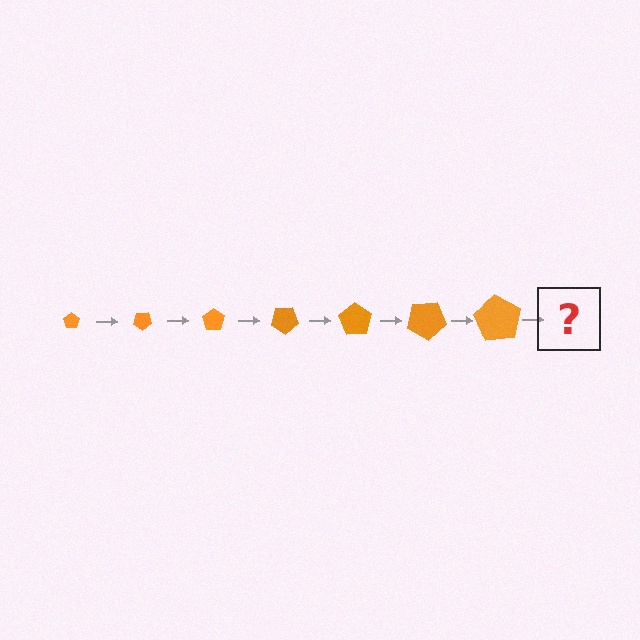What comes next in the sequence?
The next element should be a pentagon, larger than the previous one and rotated 245 degrees from the start.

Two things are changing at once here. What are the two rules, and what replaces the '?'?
The two rules are that the pentagon grows larger each step and it rotates 35 degrees each step. The '?' should be a pentagon, larger than the previous one and rotated 245 degrees from the start.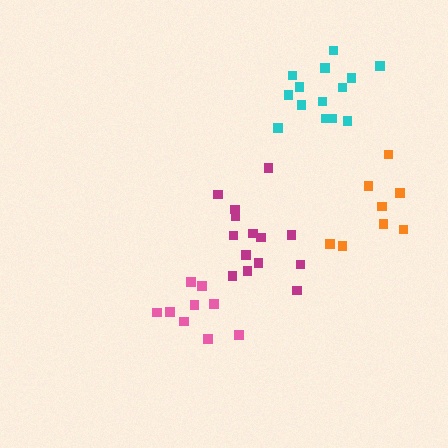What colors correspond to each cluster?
The clusters are colored: magenta, pink, cyan, orange.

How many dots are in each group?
Group 1: 14 dots, Group 2: 9 dots, Group 3: 14 dots, Group 4: 8 dots (45 total).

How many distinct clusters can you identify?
There are 4 distinct clusters.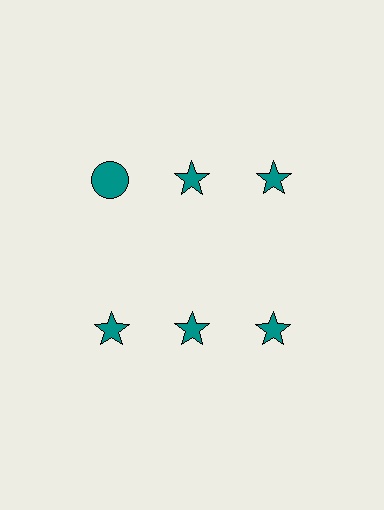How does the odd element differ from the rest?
It has a different shape: circle instead of star.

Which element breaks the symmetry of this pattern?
The teal circle in the top row, leftmost column breaks the symmetry. All other shapes are teal stars.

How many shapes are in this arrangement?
There are 6 shapes arranged in a grid pattern.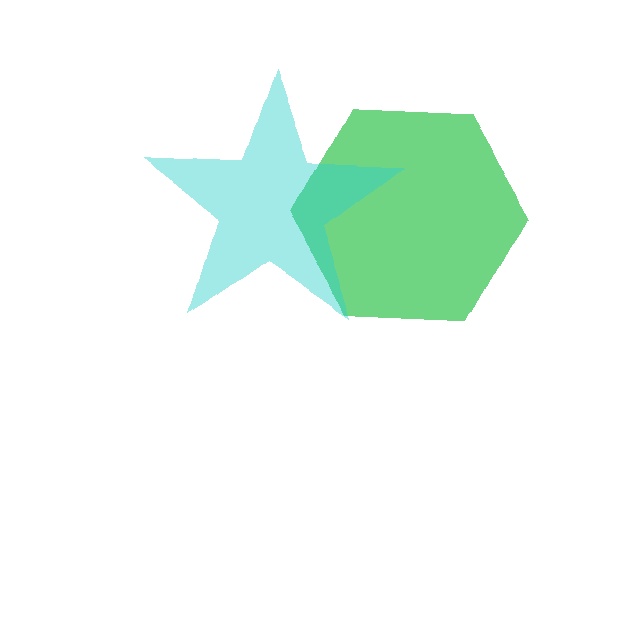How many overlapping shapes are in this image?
There are 2 overlapping shapes in the image.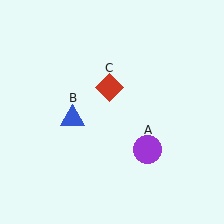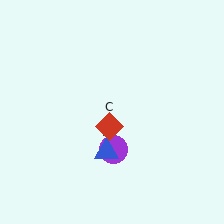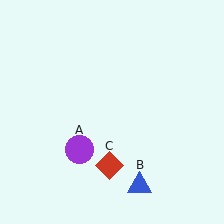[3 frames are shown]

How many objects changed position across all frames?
3 objects changed position: purple circle (object A), blue triangle (object B), red diamond (object C).